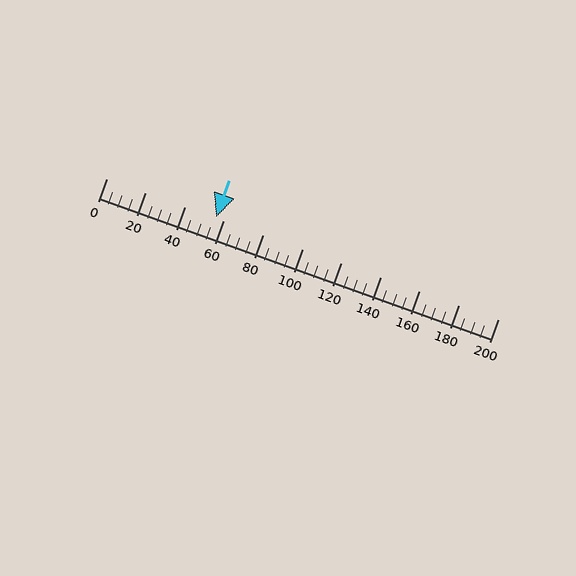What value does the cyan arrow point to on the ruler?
The cyan arrow points to approximately 56.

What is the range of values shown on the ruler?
The ruler shows values from 0 to 200.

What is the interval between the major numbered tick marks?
The major tick marks are spaced 20 units apart.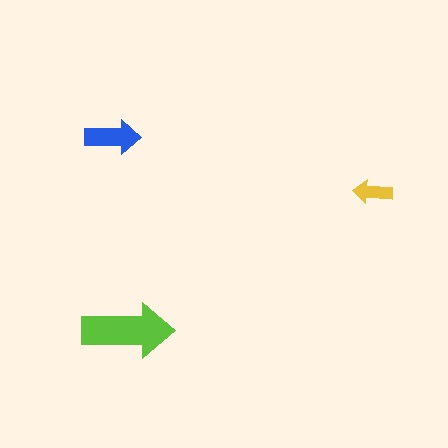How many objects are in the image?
There are 3 objects in the image.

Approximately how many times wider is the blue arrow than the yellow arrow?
About 1.5 times wider.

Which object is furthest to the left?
The blue arrow is leftmost.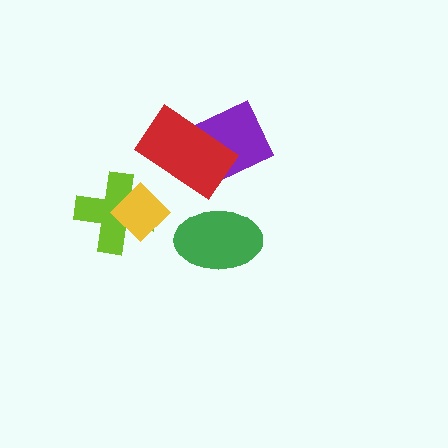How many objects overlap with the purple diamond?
1 object overlaps with the purple diamond.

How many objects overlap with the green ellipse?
0 objects overlap with the green ellipse.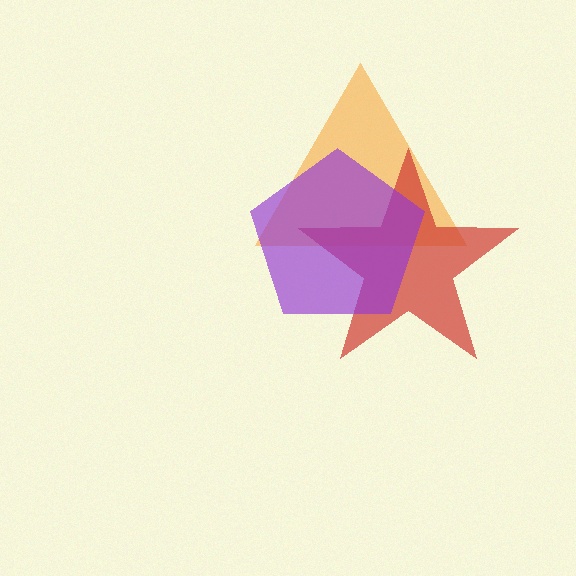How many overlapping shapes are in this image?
There are 3 overlapping shapes in the image.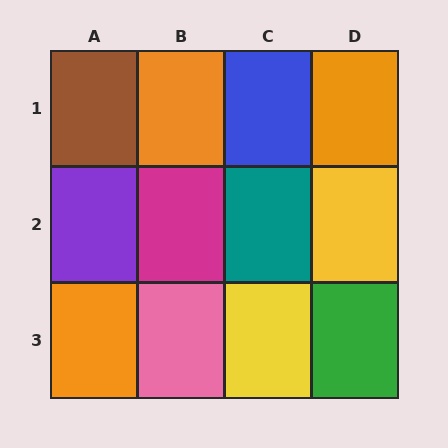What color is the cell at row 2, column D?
Yellow.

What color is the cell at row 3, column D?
Green.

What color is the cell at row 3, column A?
Orange.